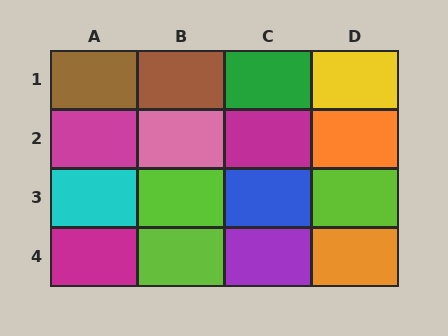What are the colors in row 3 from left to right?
Cyan, lime, blue, lime.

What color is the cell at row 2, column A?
Magenta.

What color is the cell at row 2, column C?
Magenta.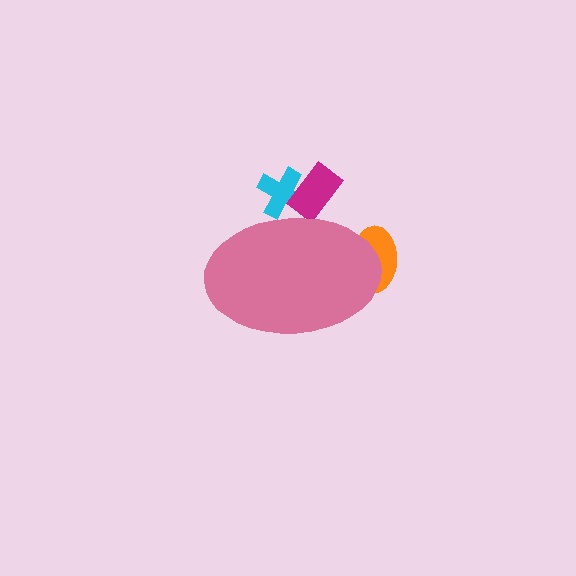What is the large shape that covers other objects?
A pink ellipse.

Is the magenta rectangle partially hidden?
Yes, the magenta rectangle is partially hidden behind the pink ellipse.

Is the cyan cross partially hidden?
Yes, the cyan cross is partially hidden behind the pink ellipse.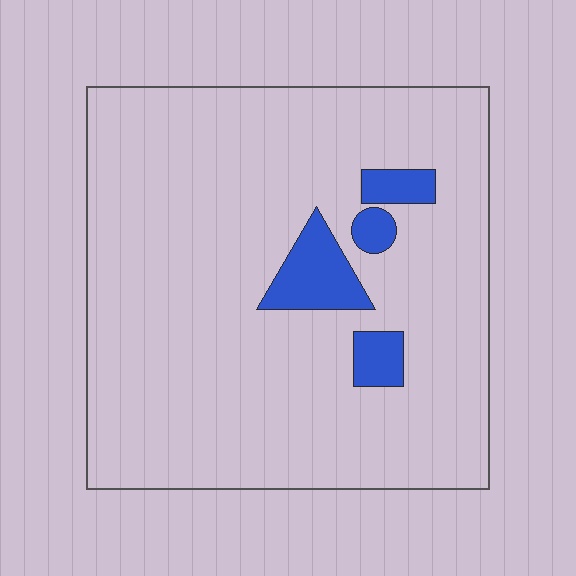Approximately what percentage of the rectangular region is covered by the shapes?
Approximately 10%.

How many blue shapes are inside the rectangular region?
4.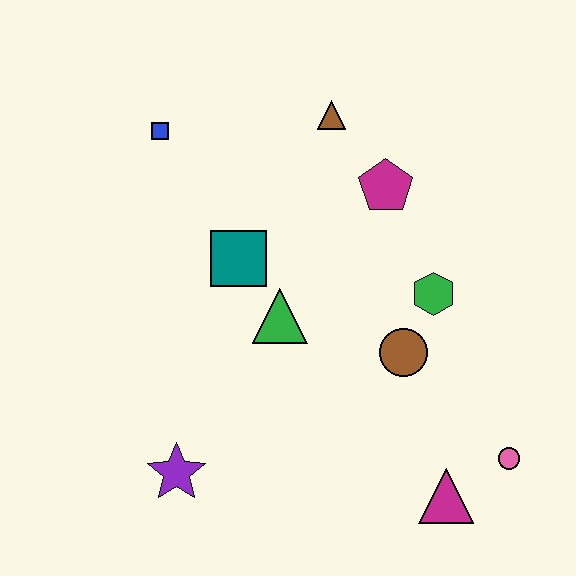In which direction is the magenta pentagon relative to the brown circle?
The magenta pentagon is above the brown circle.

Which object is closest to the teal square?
The green triangle is closest to the teal square.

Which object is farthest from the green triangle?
The pink circle is farthest from the green triangle.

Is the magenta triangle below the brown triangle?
Yes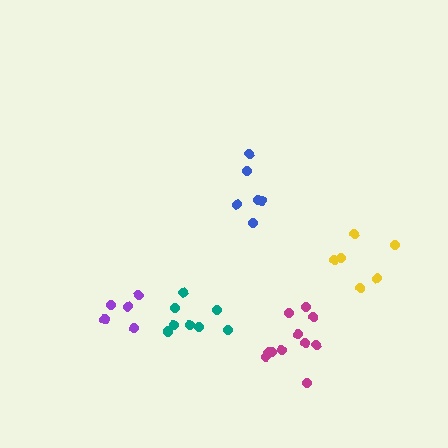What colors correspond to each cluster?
The clusters are colored: magenta, teal, purple, blue, yellow.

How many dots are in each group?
Group 1: 11 dots, Group 2: 8 dots, Group 3: 5 dots, Group 4: 6 dots, Group 5: 6 dots (36 total).